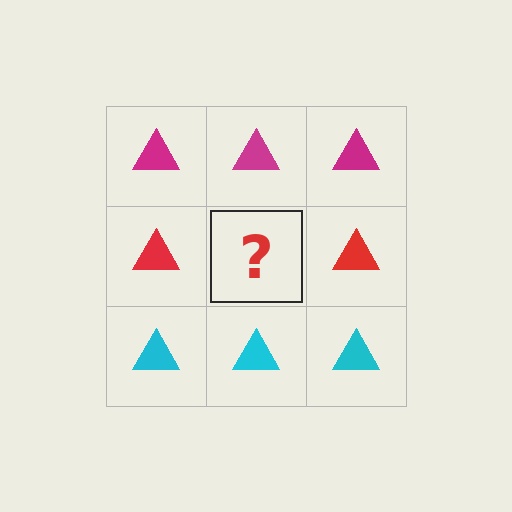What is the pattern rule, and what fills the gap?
The rule is that each row has a consistent color. The gap should be filled with a red triangle.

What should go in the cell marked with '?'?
The missing cell should contain a red triangle.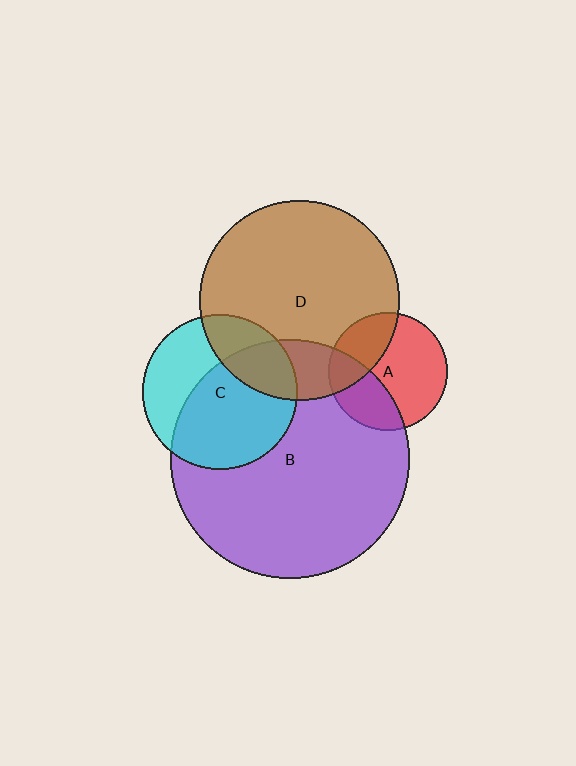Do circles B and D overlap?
Yes.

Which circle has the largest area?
Circle B (purple).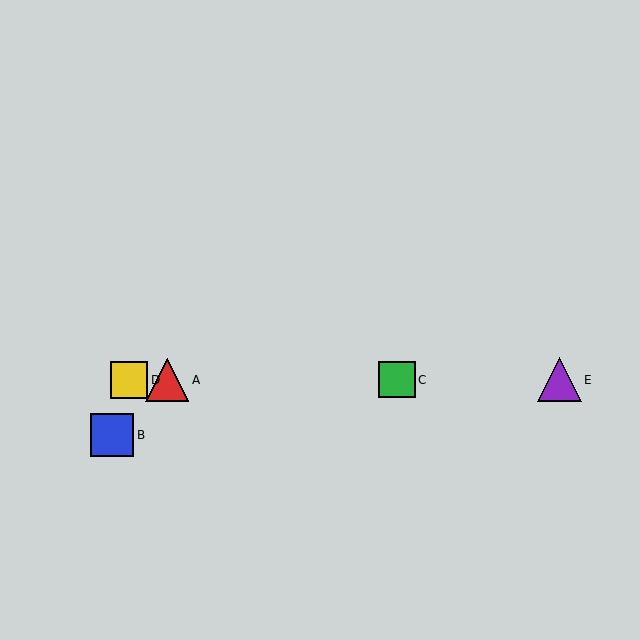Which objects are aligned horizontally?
Objects A, C, D, E are aligned horizontally.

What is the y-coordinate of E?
Object E is at y≈380.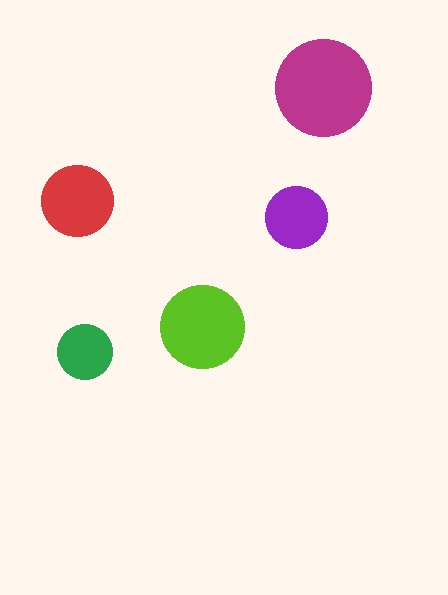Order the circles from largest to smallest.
the magenta one, the lime one, the red one, the purple one, the green one.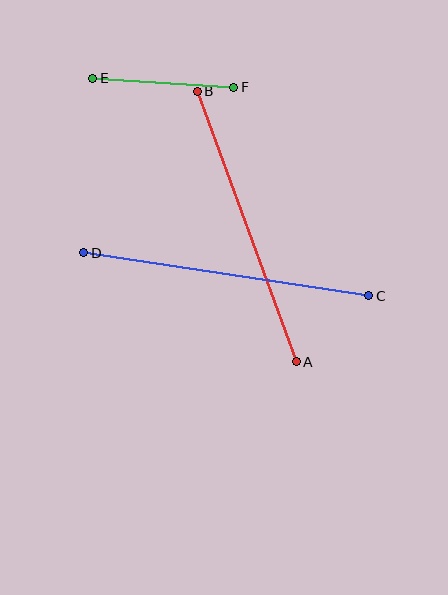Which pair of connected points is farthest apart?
Points C and D are farthest apart.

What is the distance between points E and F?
The distance is approximately 142 pixels.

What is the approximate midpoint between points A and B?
The midpoint is at approximately (247, 227) pixels.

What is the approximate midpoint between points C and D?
The midpoint is at approximately (226, 274) pixels.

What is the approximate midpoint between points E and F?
The midpoint is at approximately (163, 83) pixels.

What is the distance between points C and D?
The distance is approximately 288 pixels.